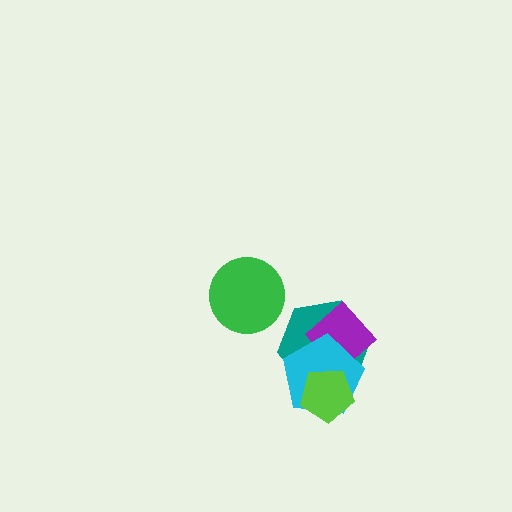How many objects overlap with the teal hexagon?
3 objects overlap with the teal hexagon.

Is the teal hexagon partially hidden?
Yes, it is partially covered by another shape.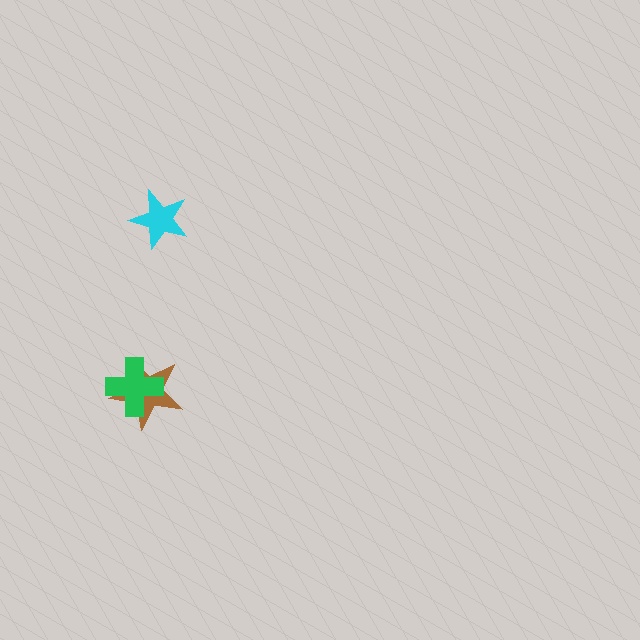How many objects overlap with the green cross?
1 object overlaps with the green cross.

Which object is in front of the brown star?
The green cross is in front of the brown star.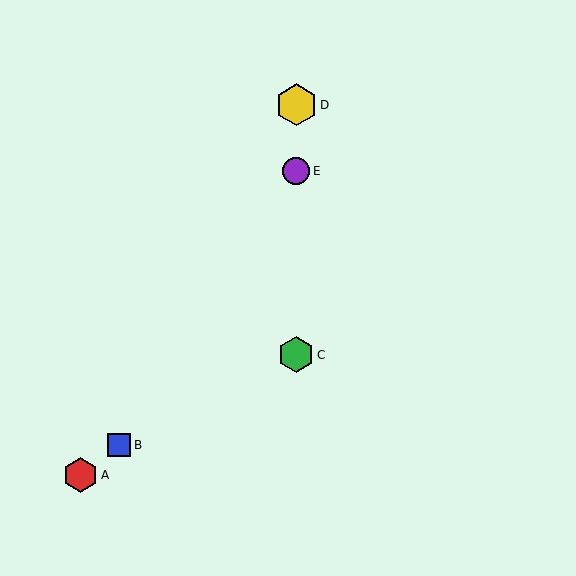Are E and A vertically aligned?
No, E is at x≈296 and A is at x≈81.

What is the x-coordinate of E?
Object E is at x≈296.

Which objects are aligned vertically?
Objects C, D, E are aligned vertically.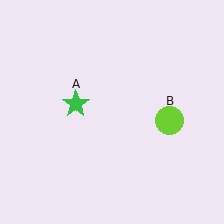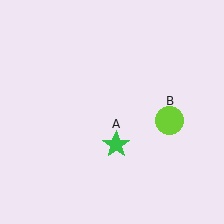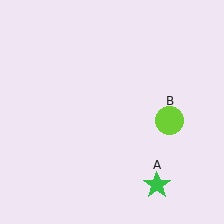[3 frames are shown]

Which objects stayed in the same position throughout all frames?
Lime circle (object B) remained stationary.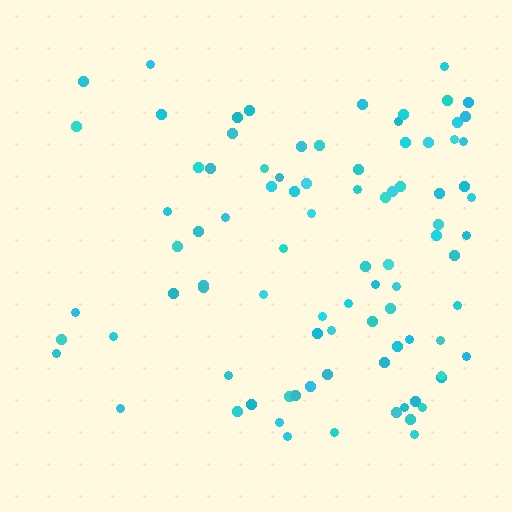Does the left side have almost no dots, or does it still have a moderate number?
Still a moderate number, just noticeably fewer than the right.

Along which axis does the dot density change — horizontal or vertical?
Horizontal.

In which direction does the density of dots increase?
From left to right, with the right side densest.